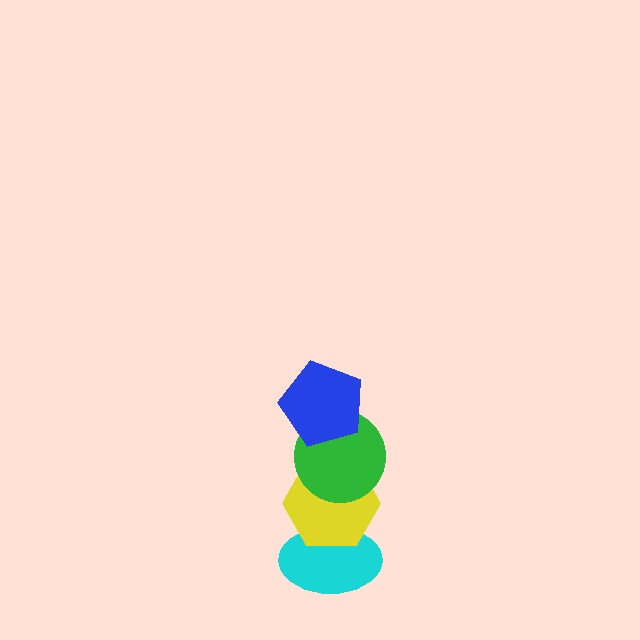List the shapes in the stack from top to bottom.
From top to bottom: the blue pentagon, the green circle, the yellow hexagon, the cyan ellipse.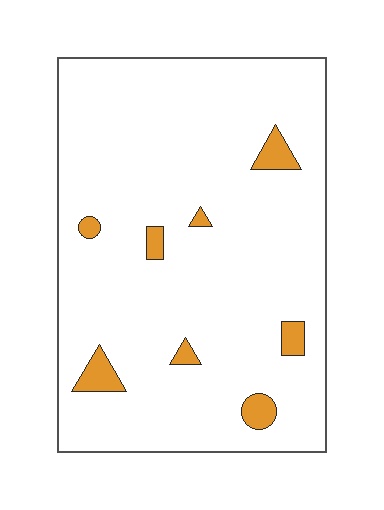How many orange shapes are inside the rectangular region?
8.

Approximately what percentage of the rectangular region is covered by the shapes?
Approximately 5%.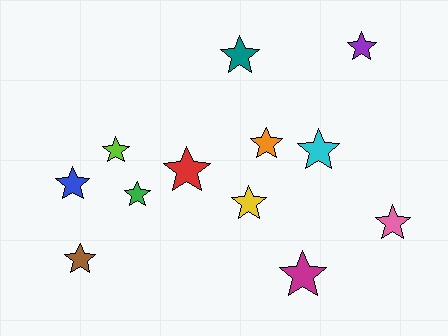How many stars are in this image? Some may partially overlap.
There are 12 stars.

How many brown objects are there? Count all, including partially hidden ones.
There is 1 brown object.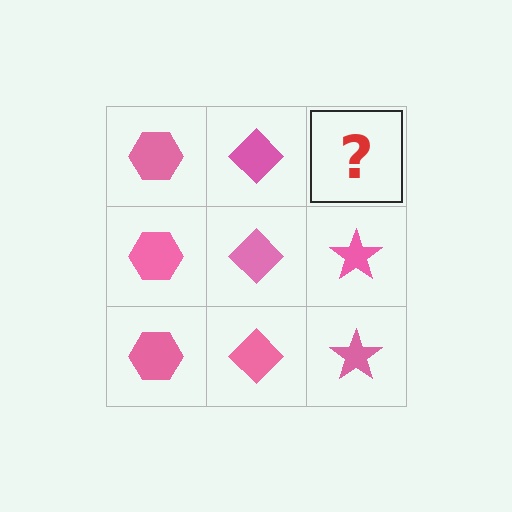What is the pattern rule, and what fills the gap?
The rule is that each column has a consistent shape. The gap should be filled with a pink star.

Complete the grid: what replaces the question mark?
The question mark should be replaced with a pink star.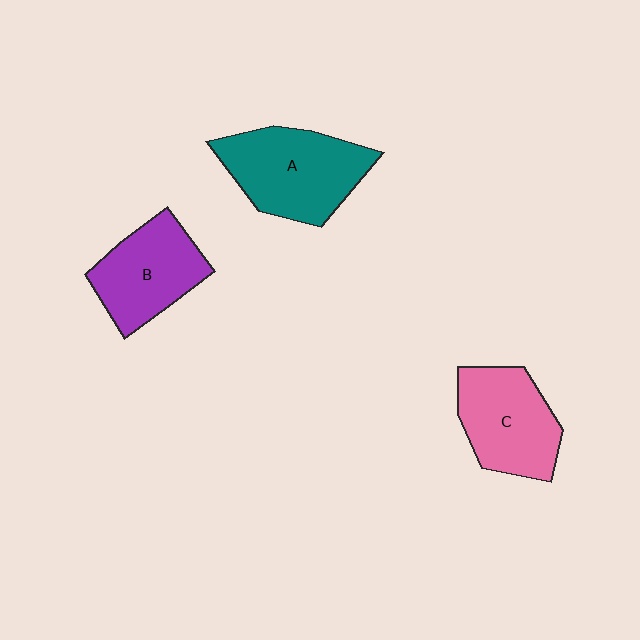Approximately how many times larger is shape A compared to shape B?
Approximately 1.2 times.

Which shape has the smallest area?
Shape B (purple).